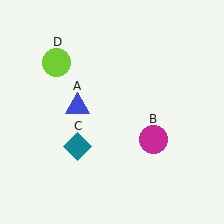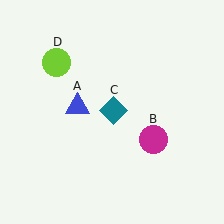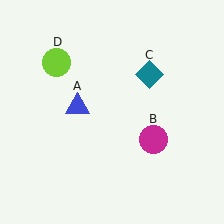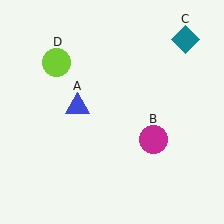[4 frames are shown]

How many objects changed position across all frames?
1 object changed position: teal diamond (object C).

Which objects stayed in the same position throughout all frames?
Blue triangle (object A) and magenta circle (object B) and lime circle (object D) remained stationary.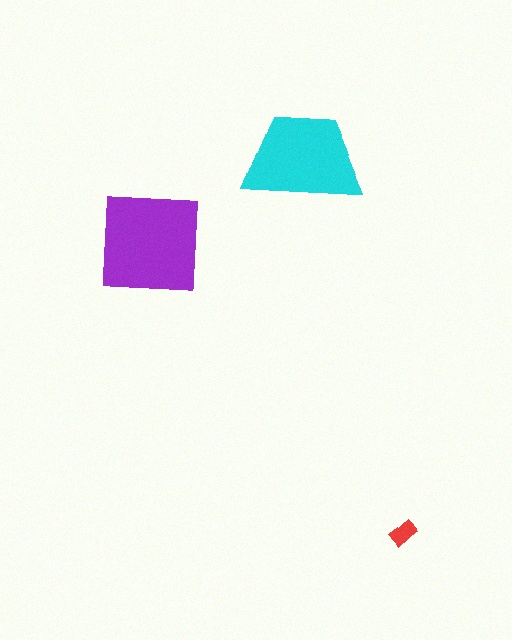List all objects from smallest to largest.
The red rectangle, the cyan trapezoid, the purple square.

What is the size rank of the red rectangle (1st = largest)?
3rd.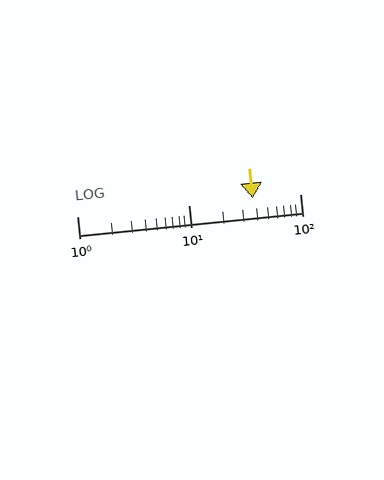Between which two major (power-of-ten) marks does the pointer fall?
The pointer is between 10 and 100.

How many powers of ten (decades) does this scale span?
The scale spans 2 decades, from 1 to 100.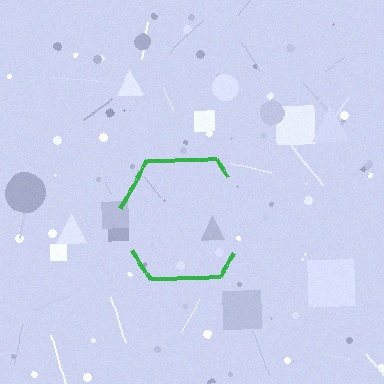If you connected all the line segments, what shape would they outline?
They would outline a hexagon.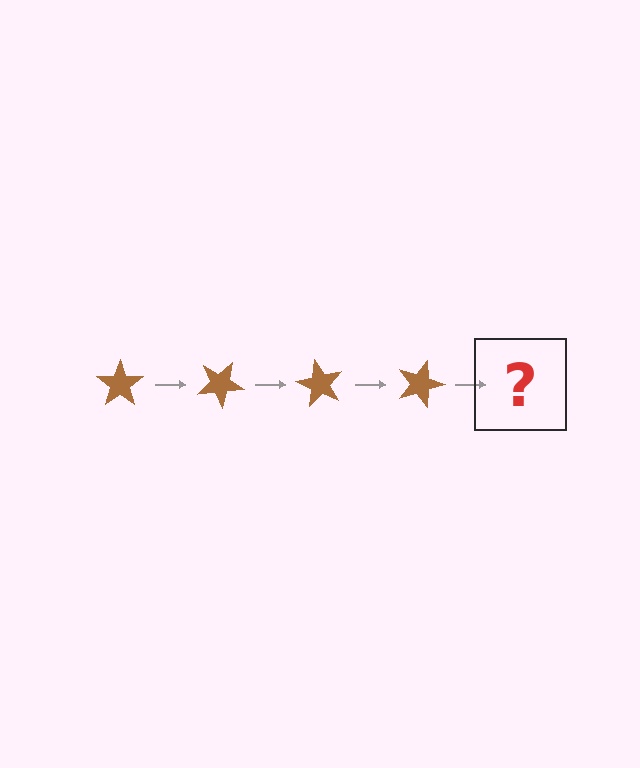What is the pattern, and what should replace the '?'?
The pattern is that the star rotates 30 degrees each step. The '?' should be a brown star rotated 120 degrees.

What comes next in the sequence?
The next element should be a brown star rotated 120 degrees.